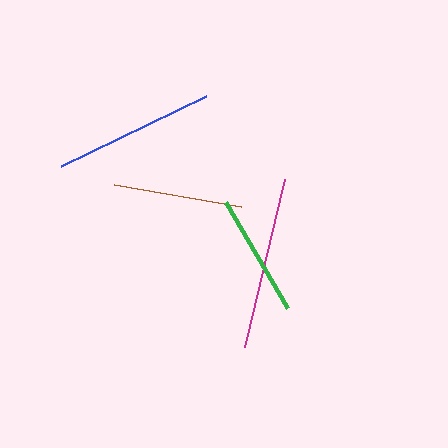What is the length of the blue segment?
The blue segment is approximately 161 pixels long.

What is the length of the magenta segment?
The magenta segment is approximately 173 pixels long.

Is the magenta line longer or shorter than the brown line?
The magenta line is longer than the brown line.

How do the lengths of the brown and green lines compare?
The brown and green lines are approximately the same length.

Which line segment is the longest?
The magenta line is the longest at approximately 173 pixels.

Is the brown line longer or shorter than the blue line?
The blue line is longer than the brown line.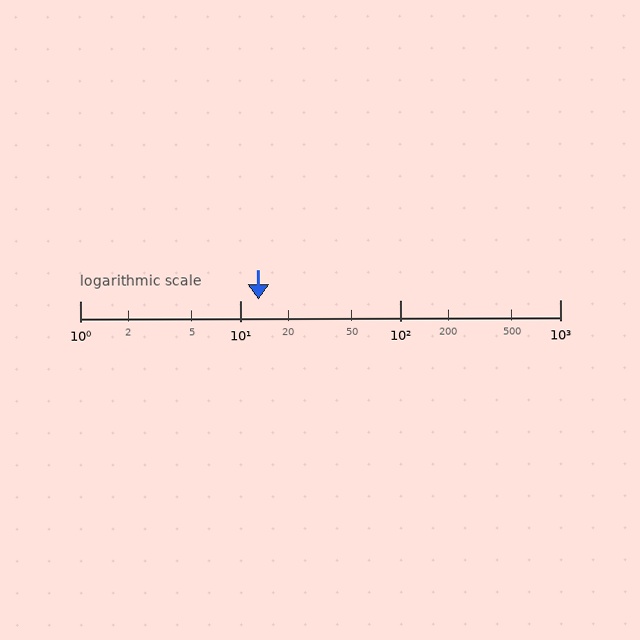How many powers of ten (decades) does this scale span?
The scale spans 3 decades, from 1 to 1000.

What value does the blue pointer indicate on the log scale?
The pointer indicates approximately 13.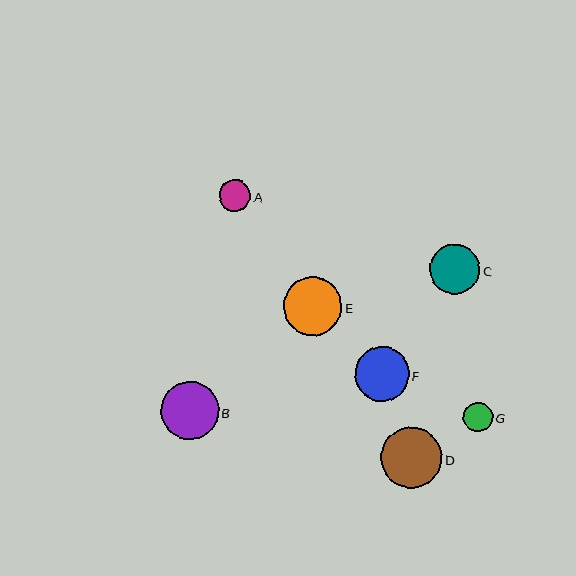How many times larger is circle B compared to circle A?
Circle B is approximately 1.8 times the size of circle A.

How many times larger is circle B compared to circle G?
Circle B is approximately 2.0 times the size of circle G.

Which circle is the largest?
Circle D is the largest with a size of approximately 61 pixels.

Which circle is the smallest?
Circle G is the smallest with a size of approximately 30 pixels.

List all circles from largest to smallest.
From largest to smallest: D, E, B, F, C, A, G.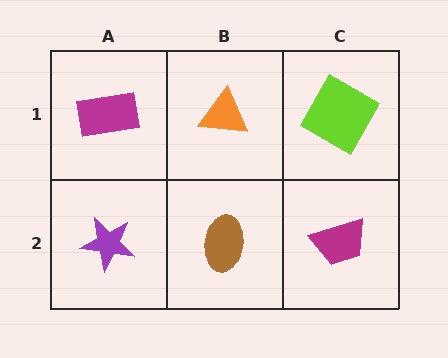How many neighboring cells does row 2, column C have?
2.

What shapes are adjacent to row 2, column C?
A lime square (row 1, column C), a brown ellipse (row 2, column B).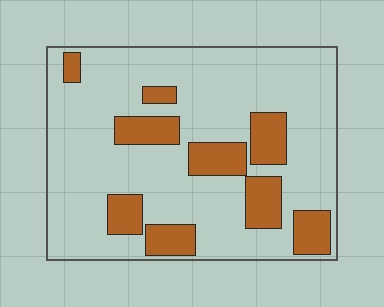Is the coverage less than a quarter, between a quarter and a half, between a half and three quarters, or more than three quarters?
Less than a quarter.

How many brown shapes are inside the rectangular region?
9.